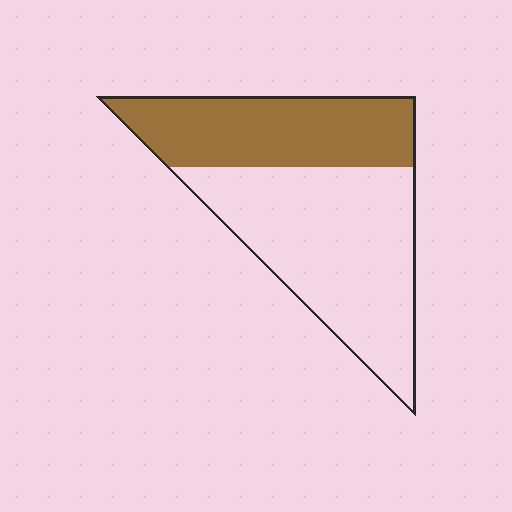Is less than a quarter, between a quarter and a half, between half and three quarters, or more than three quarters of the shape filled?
Between a quarter and a half.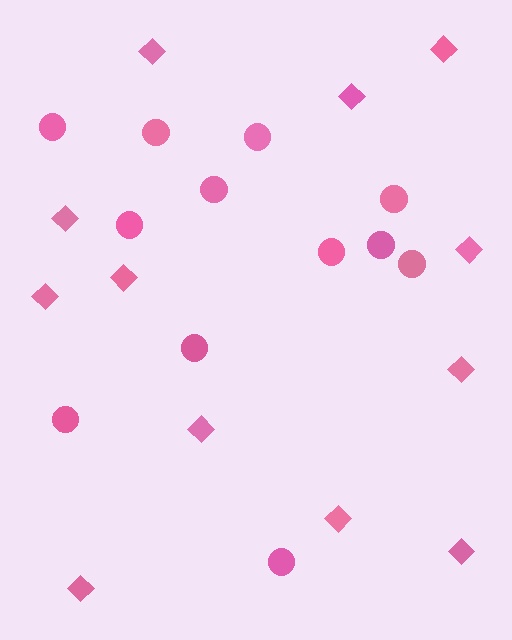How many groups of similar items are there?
There are 2 groups: one group of diamonds (12) and one group of circles (12).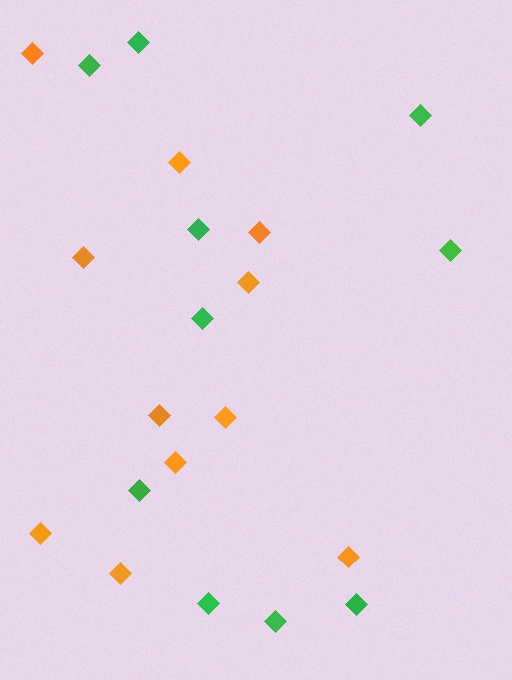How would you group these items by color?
There are 2 groups: one group of green diamonds (10) and one group of orange diamonds (11).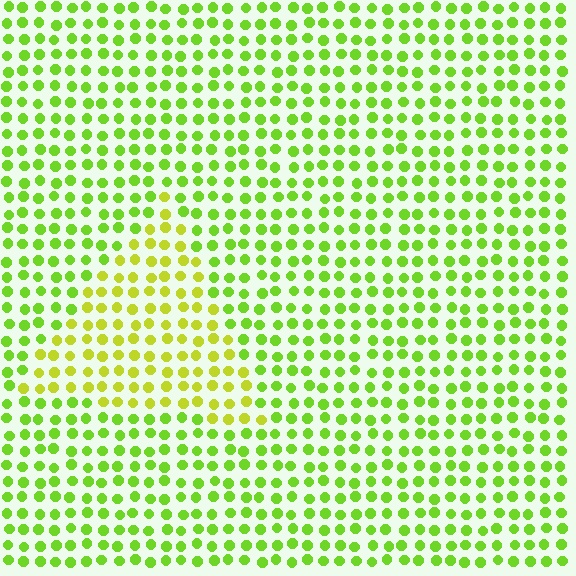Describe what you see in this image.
The image is filled with small lime elements in a uniform arrangement. A triangle-shaped region is visible where the elements are tinted to a slightly different hue, forming a subtle color boundary.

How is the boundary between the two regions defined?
The boundary is defined purely by a slight shift in hue (about 27 degrees). Spacing, size, and orientation are identical on both sides.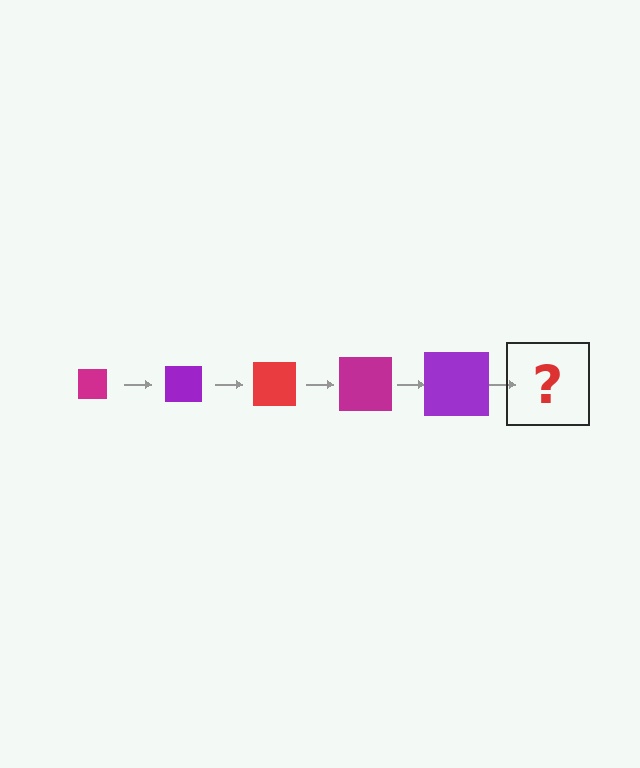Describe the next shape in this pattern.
It should be a red square, larger than the previous one.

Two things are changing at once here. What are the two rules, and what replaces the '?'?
The two rules are that the square grows larger each step and the color cycles through magenta, purple, and red. The '?' should be a red square, larger than the previous one.